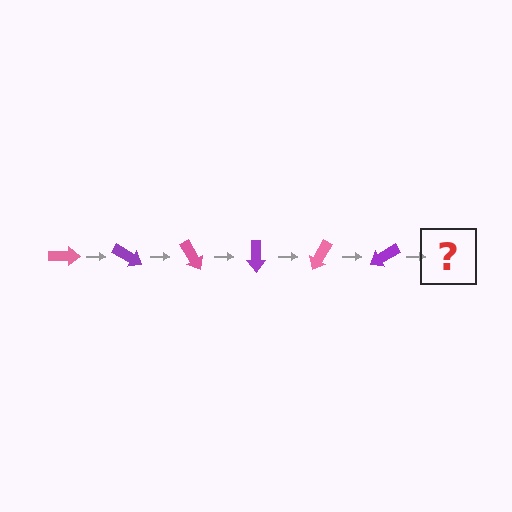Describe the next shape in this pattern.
It should be a pink arrow, rotated 180 degrees from the start.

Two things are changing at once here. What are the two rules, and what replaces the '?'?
The two rules are that it rotates 30 degrees each step and the color cycles through pink and purple. The '?' should be a pink arrow, rotated 180 degrees from the start.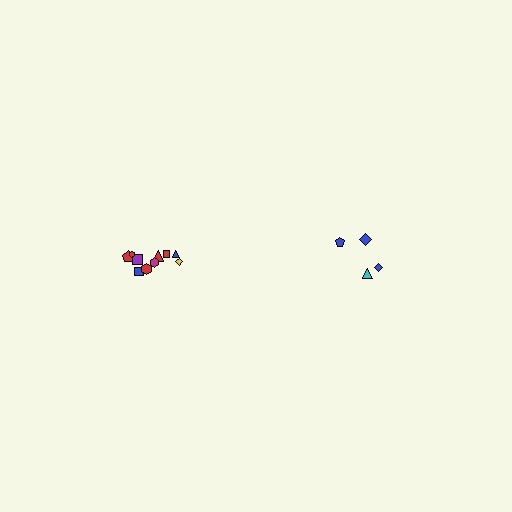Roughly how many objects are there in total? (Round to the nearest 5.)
Roughly 15 objects in total.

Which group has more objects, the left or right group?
The left group.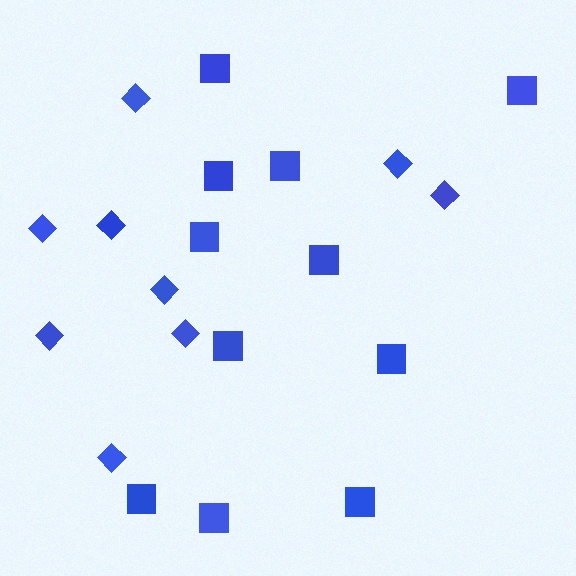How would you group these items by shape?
There are 2 groups: one group of diamonds (9) and one group of squares (11).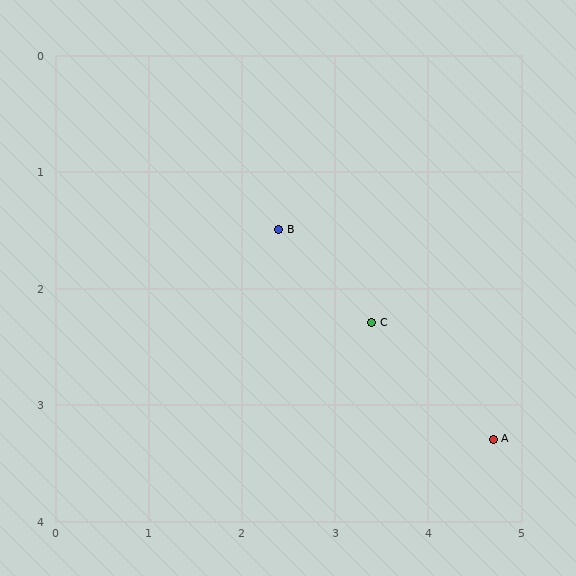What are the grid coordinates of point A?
Point A is at approximately (4.7, 3.3).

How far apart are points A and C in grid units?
Points A and C are about 1.6 grid units apart.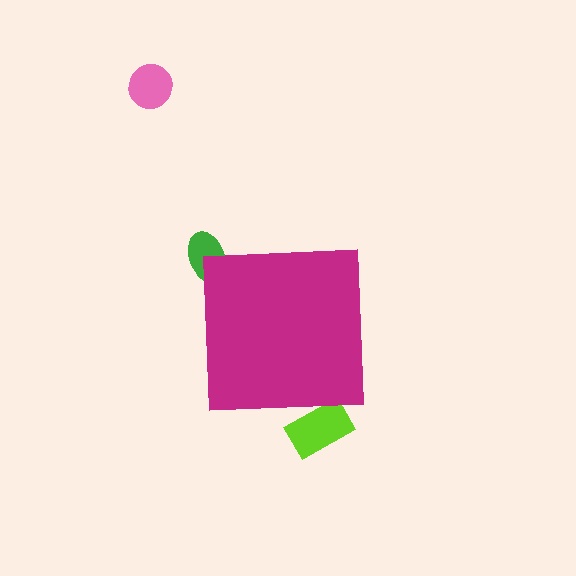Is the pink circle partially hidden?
No, the pink circle is fully visible.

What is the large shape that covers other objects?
A magenta square.